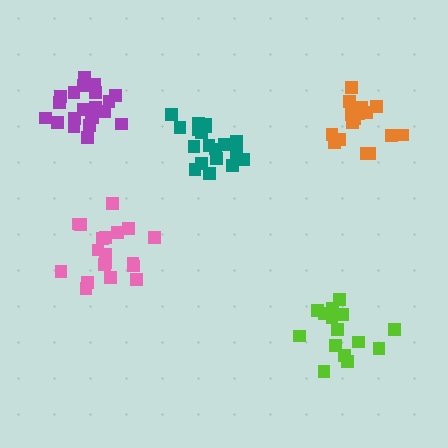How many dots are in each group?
Group 1: 19 dots, Group 2: 16 dots, Group 3: 21 dots, Group 4: 15 dots, Group 5: 19 dots (90 total).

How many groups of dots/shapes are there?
There are 5 groups.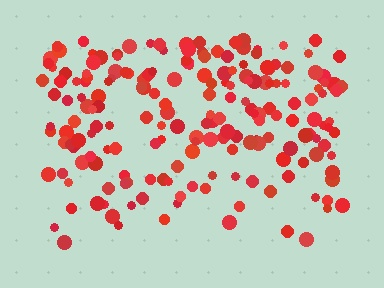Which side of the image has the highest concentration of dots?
The top.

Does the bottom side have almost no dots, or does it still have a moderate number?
Still a moderate number, just noticeably fewer than the top.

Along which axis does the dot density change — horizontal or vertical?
Vertical.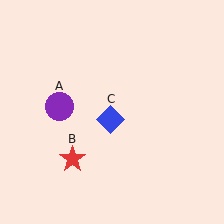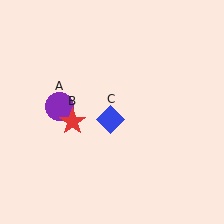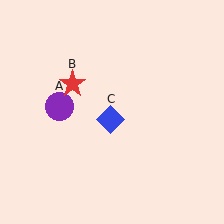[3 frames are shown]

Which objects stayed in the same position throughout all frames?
Purple circle (object A) and blue diamond (object C) remained stationary.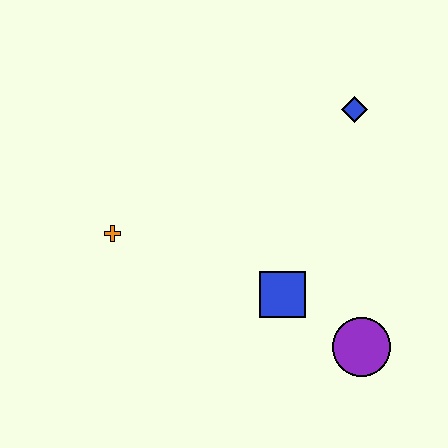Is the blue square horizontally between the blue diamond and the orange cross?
Yes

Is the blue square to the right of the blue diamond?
No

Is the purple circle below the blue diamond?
Yes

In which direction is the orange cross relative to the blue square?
The orange cross is to the left of the blue square.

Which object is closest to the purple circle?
The blue square is closest to the purple circle.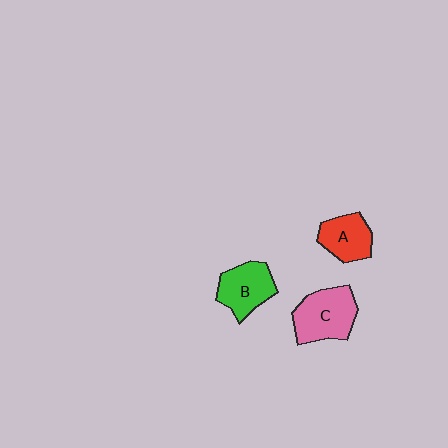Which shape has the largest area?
Shape C (pink).